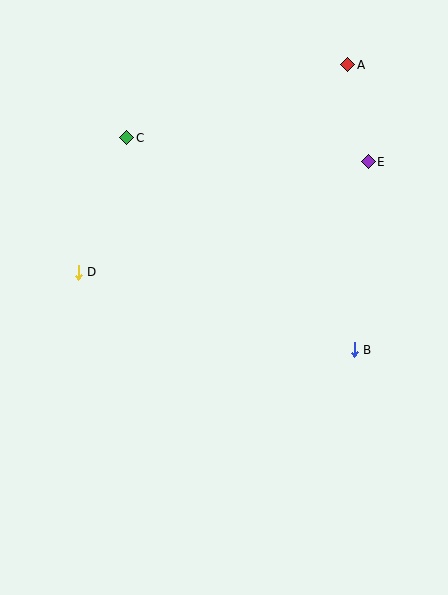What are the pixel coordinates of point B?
Point B is at (354, 350).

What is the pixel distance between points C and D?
The distance between C and D is 143 pixels.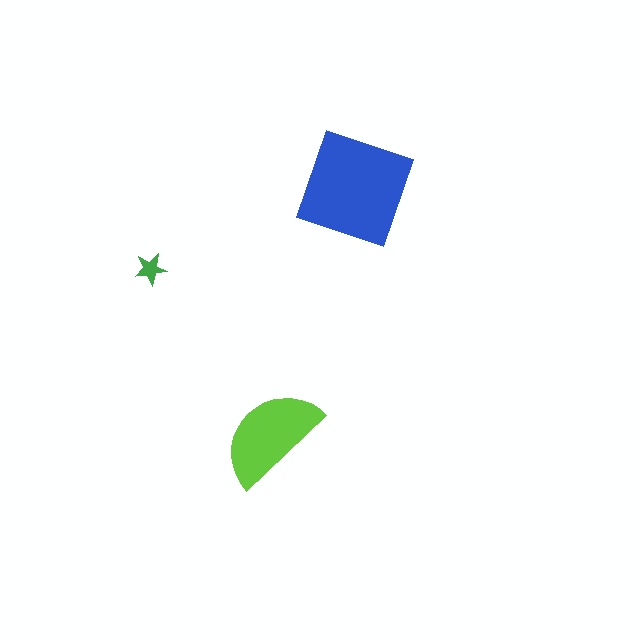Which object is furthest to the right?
The blue diamond is rightmost.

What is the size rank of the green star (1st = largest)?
3rd.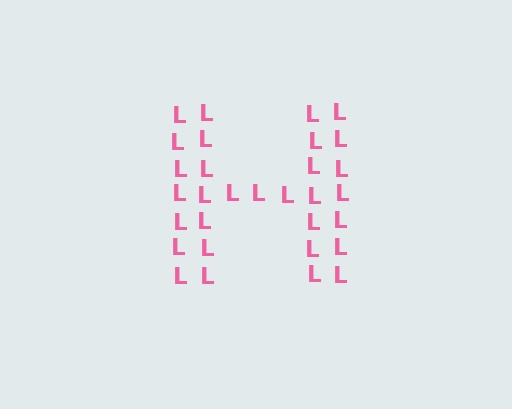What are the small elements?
The small elements are letter L's.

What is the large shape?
The large shape is the letter H.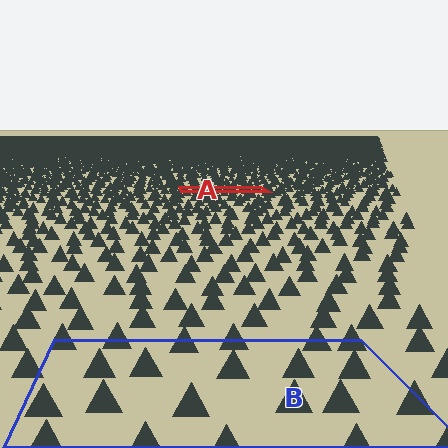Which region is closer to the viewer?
Region B is closer. The texture elements there are larger and more spread out.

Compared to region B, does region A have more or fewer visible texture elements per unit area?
Region A has more texture elements per unit area — they are packed more densely because it is farther away.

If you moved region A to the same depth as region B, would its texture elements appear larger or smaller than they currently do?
They would appear larger. At a closer depth, the same texture elements are projected at a bigger on-screen size.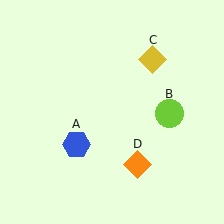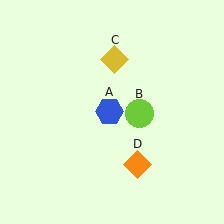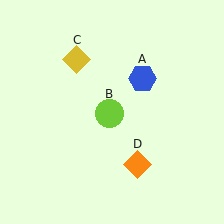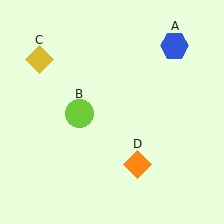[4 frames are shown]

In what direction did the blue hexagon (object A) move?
The blue hexagon (object A) moved up and to the right.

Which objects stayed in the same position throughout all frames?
Orange diamond (object D) remained stationary.